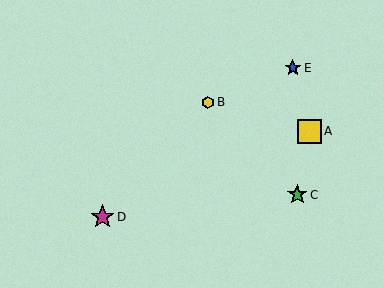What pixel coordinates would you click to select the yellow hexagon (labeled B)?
Click at (208, 102) to select the yellow hexagon B.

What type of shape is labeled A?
Shape A is a yellow square.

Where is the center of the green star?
The center of the green star is at (297, 195).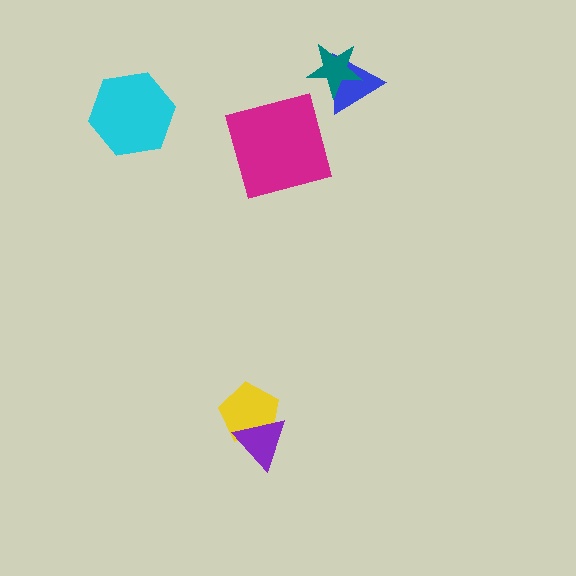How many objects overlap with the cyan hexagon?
0 objects overlap with the cyan hexagon.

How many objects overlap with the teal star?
1 object overlaps with the teal star.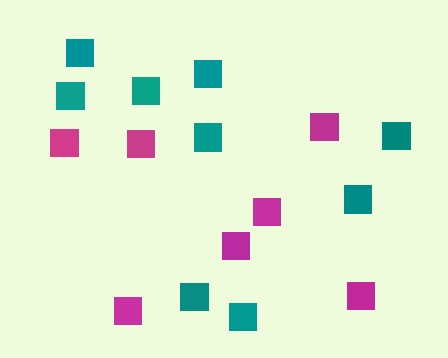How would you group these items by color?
There are 2 groups: one group of teal squares (9) and one group of magenta squares (7).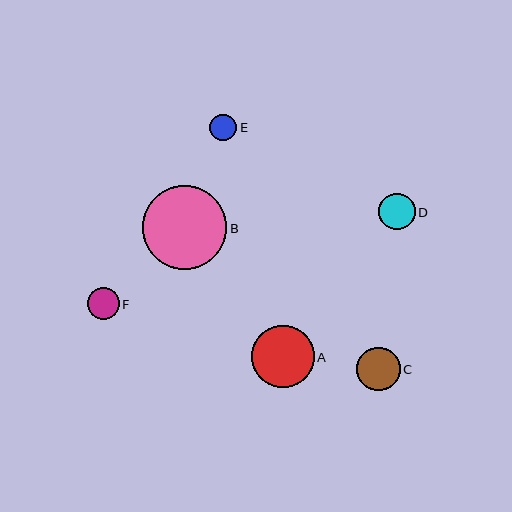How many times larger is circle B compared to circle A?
Circle B is approximately 1.3 times the size of circle A.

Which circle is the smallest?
Circle E is the smallest with a size of approximately 27 pixels.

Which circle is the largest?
Circle B is the largest with a size of approximately 84 pixels.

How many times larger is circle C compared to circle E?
Circle C is approximately 1.6 times the size of circle E.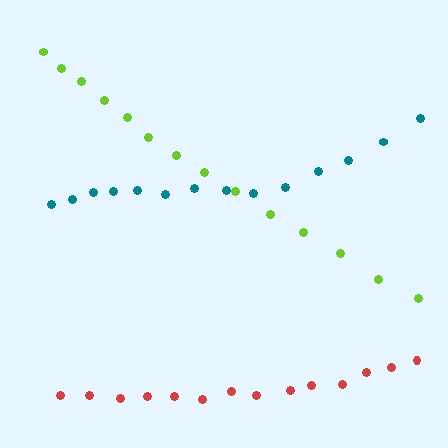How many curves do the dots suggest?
There are 3 distinct paths.